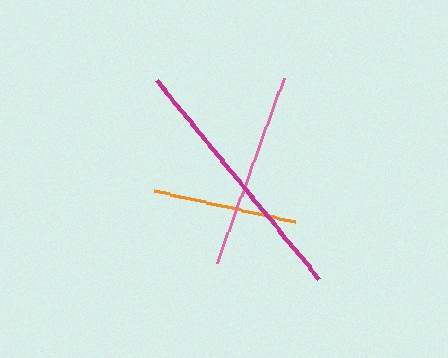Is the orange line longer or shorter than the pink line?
The pink line is longer than the orange line.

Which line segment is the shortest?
The orange line is the shortest at approximately 145 pixels.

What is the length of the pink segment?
The pink segment is approximately 196 pixels long.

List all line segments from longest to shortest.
From longest to shortest: magenta, pink, orange.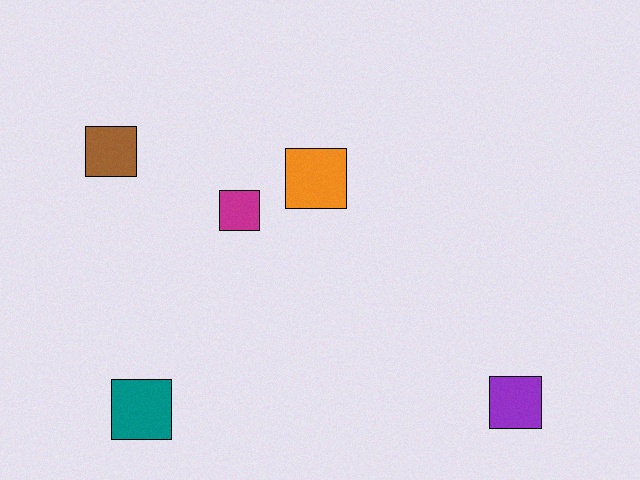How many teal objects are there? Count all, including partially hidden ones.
There is 1 teal object.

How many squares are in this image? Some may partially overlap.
There are 5 squares.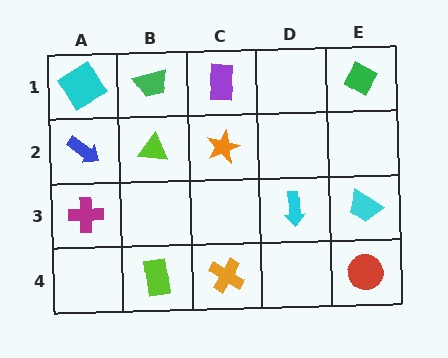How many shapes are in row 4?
3 shapes.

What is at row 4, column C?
An orange cross.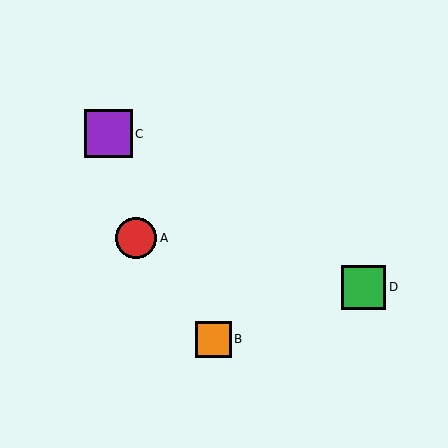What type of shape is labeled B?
Shape B is an orange square.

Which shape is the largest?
The purple square (labeled C) is the largest.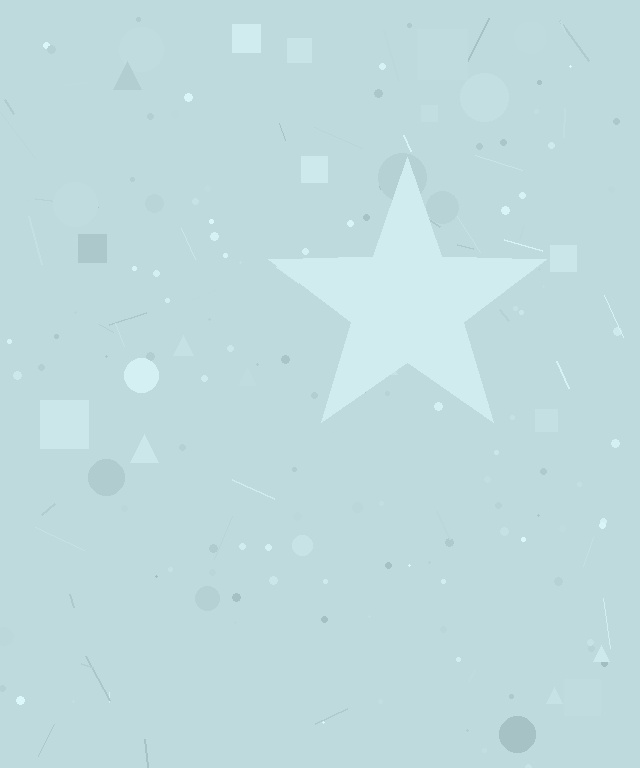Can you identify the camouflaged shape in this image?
The camouflaged shape is a star.